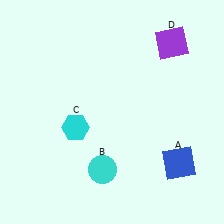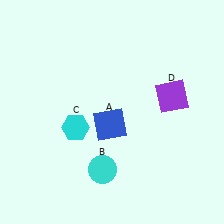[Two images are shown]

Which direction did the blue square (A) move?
The blue square (A) moved left.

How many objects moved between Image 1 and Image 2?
2 objects moved between the two images.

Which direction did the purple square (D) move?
The purple square (D) moved down.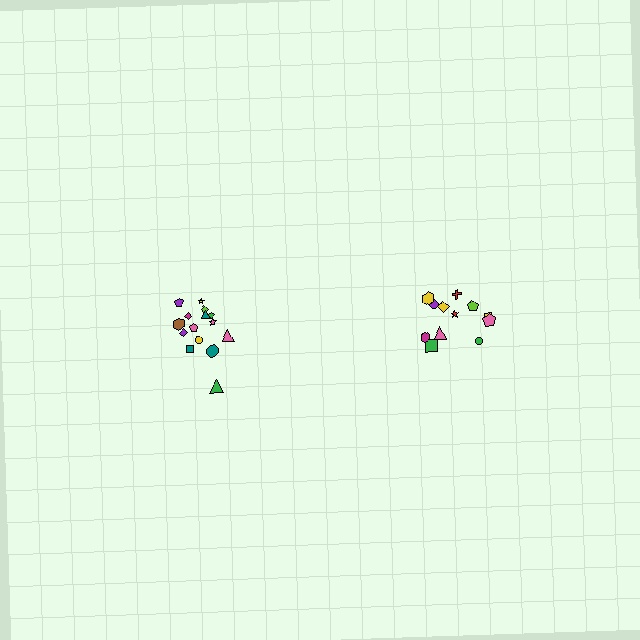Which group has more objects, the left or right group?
The left group.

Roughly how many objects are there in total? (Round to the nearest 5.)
Roughly 25 objects in total.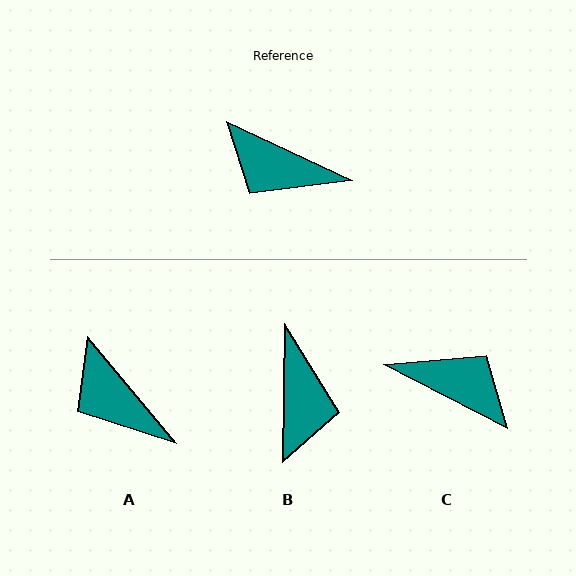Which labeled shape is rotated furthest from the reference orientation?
C, about 178 degrees away.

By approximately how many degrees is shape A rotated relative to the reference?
Approximately 25 degrees clockwise.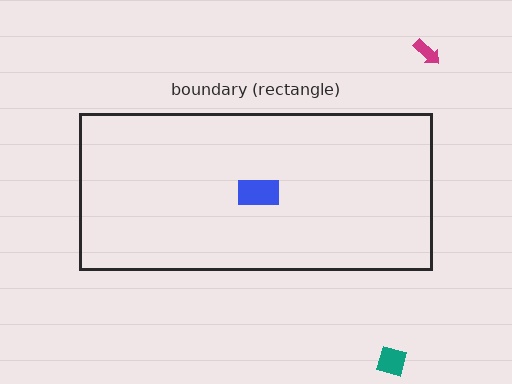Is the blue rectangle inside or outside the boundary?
Inside.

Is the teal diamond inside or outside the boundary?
Outside.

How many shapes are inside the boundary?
1 inside, 2 outside.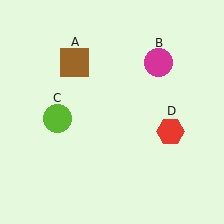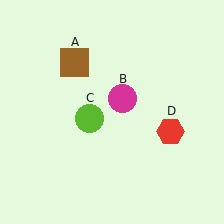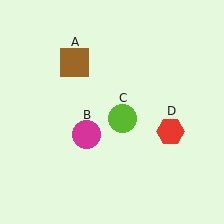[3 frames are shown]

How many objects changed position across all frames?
2 objects changed position: magenta circle (object B), lime circle (object C).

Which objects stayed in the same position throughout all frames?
Brown square (object A) and red hexagon (object D) remained stationary.